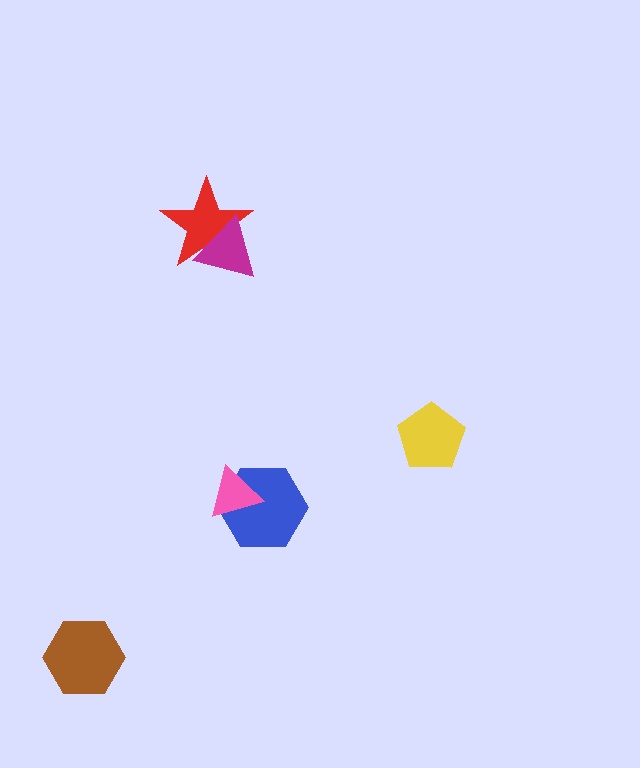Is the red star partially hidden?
Yes, it is partially covered by another shape.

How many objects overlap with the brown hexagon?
0 objects overlap with the brown hexagon.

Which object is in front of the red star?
The magenta triangle is in front of the red star.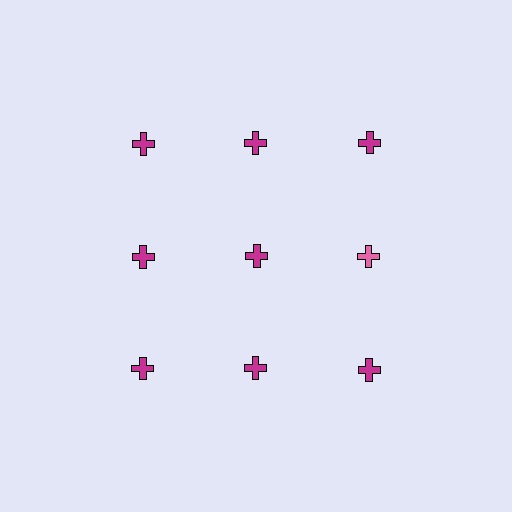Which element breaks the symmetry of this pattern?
The pink cross in the second row, center column breaks the symmetry. All other shapes are magenta crosses.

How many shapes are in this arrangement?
There are 9 shapes arranged in a grid pattern.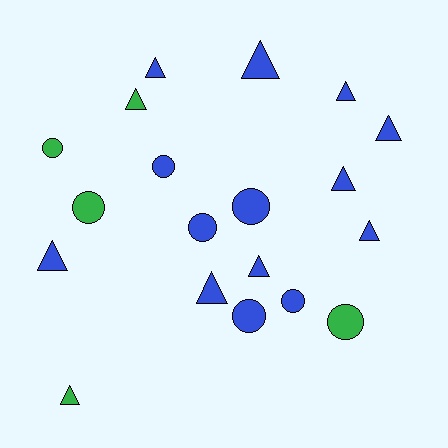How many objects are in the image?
There are 19 objects.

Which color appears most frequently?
Blue, with 14 objects.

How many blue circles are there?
There are 5 blue circles.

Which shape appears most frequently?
Triangle, with 11 objects.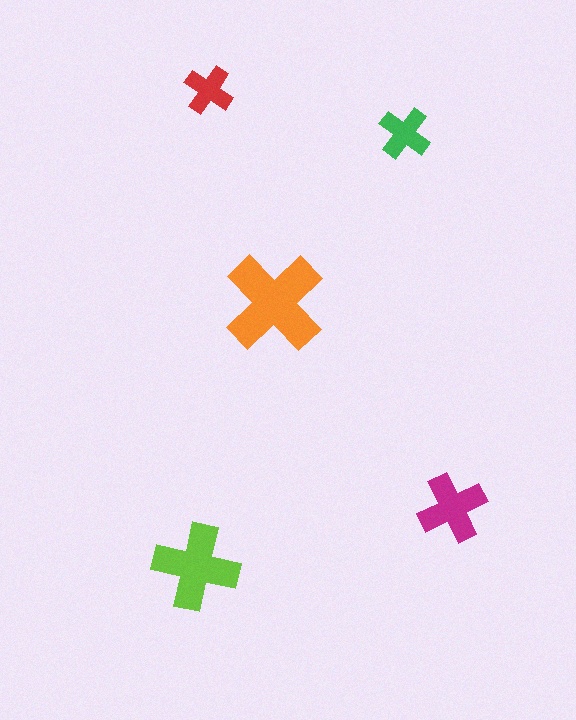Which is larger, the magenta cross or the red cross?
The magenta one.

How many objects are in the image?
There are 5 objects in the image.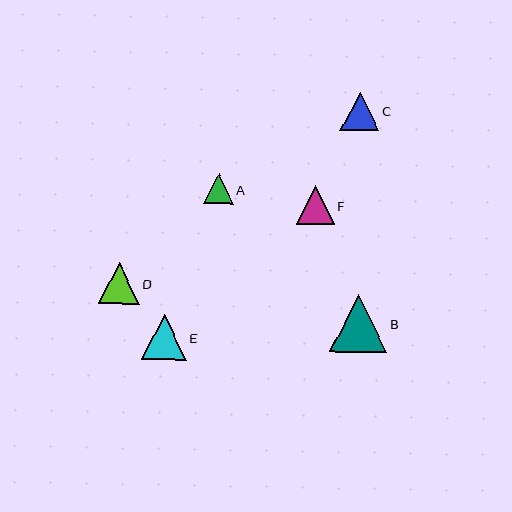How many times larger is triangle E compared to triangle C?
Triangle E is approximately 1.2 times the size of triangle C.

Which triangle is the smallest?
Triangle A is the smallest with a size of approximately 29 pixels.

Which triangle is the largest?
Triangle B is the largest with a size of approximately 57 pixels.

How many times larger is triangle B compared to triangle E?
Triangle B is approximately 1.3 times the size of triangle E.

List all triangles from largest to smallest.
From largest to smallest: B, E, D, C, F, A.